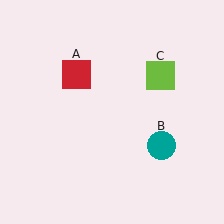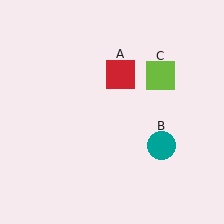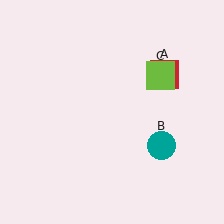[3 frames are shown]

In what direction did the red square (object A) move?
The red square (object A) moved right.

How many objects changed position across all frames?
1 object changed position: red square (object A).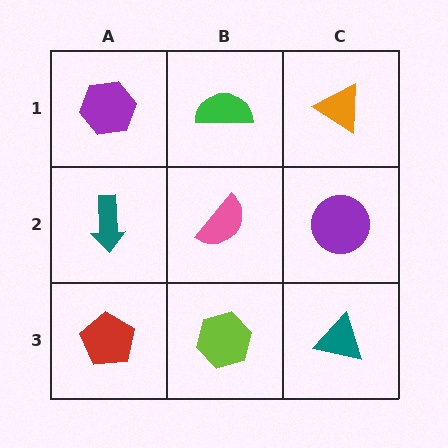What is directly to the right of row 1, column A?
A green semicircle.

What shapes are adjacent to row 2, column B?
A green semicircle (row 1, column B), a lime hexagon (row 3, column B), a teal arrow (row 2, column A), a purple circle (row 2, column C).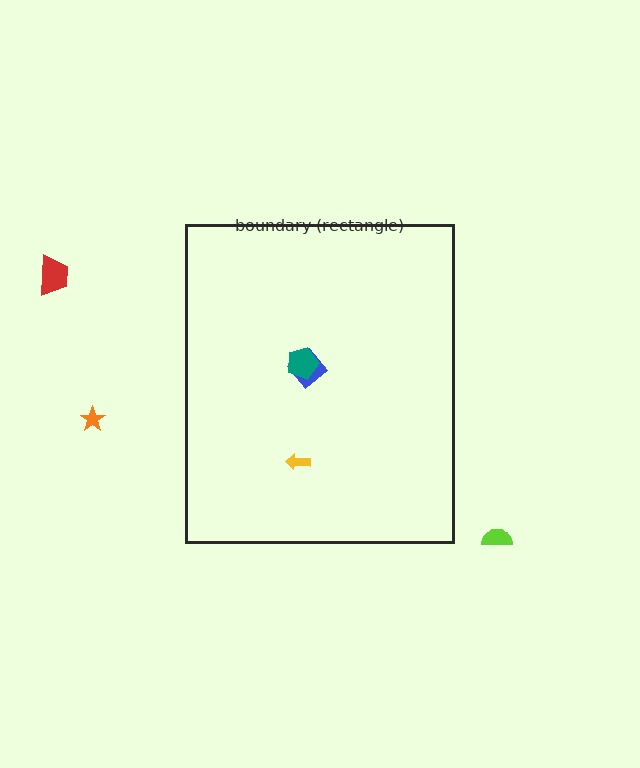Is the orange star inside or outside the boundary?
Outside.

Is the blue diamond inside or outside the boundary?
Inside.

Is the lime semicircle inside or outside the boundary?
Outside.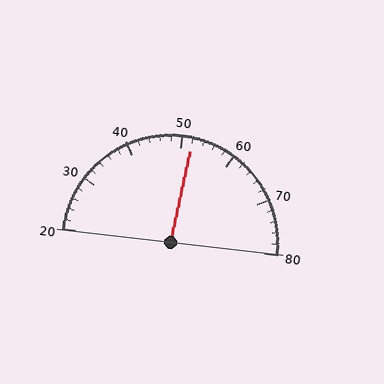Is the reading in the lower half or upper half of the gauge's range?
The reading is in the upper half of the range (20 to 80).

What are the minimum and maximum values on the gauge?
The gauge ranges from 20 to 80.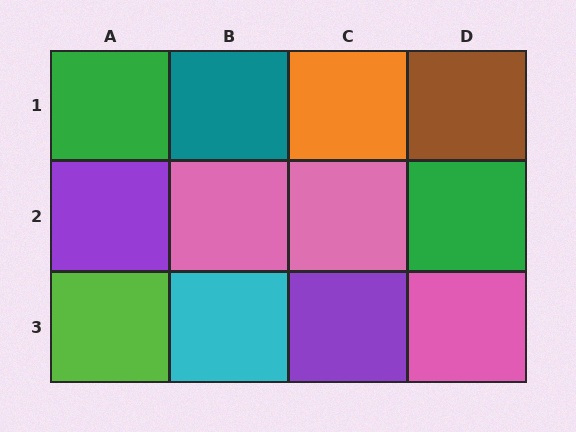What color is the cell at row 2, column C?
Pink.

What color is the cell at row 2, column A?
Purple.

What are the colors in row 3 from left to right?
Lime, cyan, purple, pink.